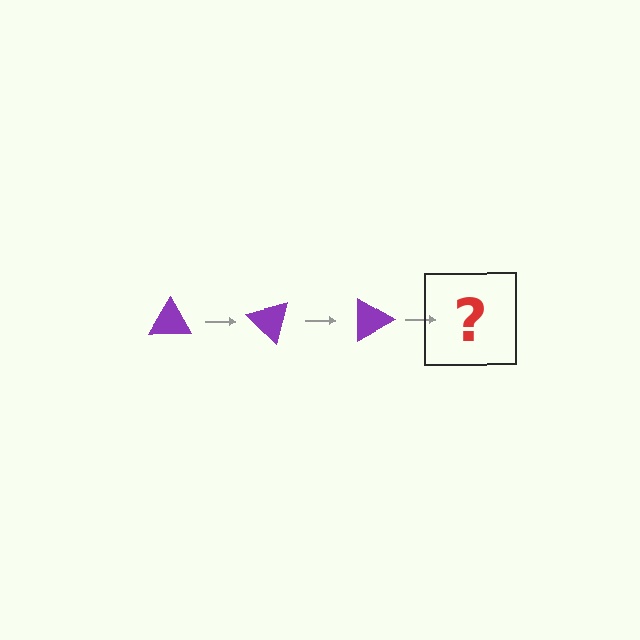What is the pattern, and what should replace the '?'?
The pattern is that the triangle rotates 45 degrees each step. The '?' should be a purple triangle rotated 135 degrees.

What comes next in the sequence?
The next element should be a purple triangle rotated 135 degrees.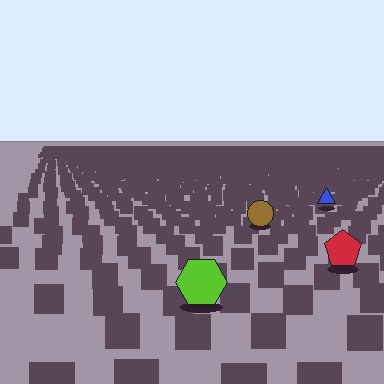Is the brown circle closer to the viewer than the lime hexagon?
No. The lime hexagon is closer — you can tell from the texture gradient: the ground texture is coarser near it.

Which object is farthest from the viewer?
The blue triangle is farthest from the viewer. It appears smaller and the ground texture around it is denser.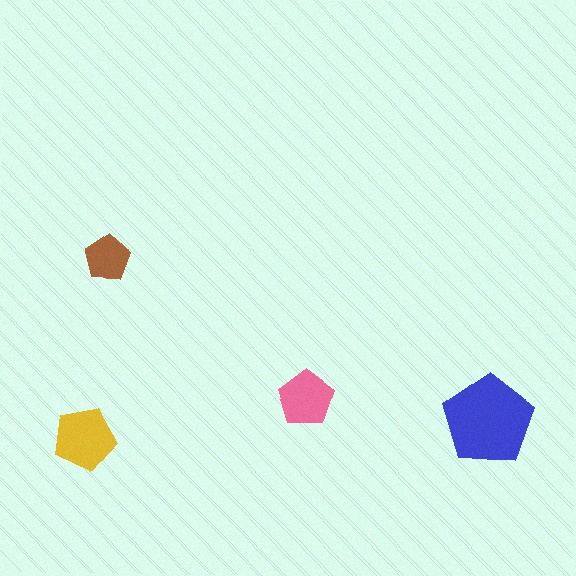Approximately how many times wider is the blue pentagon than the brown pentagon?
About 2 times wider.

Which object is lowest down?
The yellow pentagon is bottommost.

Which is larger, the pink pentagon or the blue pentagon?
The blue one.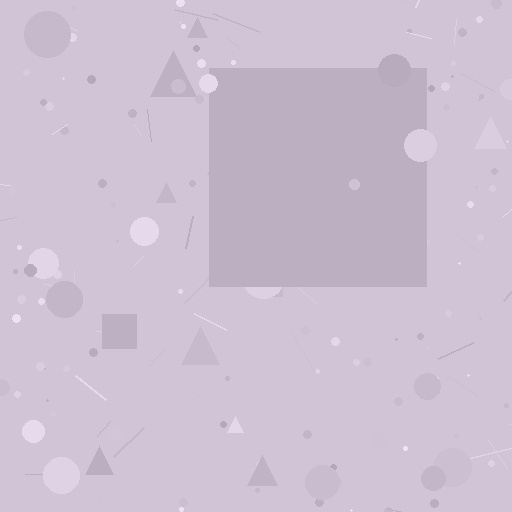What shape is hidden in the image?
A square is hidden in the image.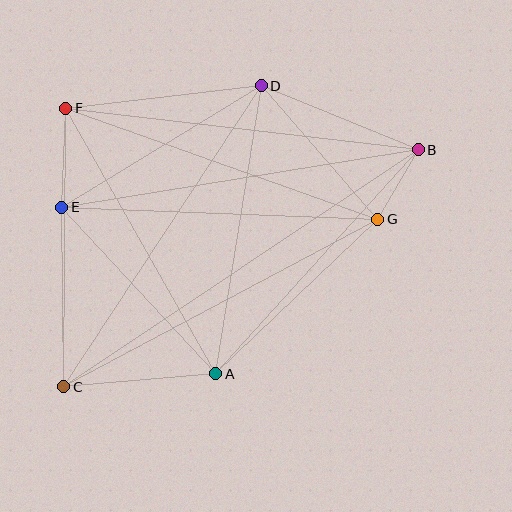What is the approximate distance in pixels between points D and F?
The distance between D and F is approximately 197 pixels.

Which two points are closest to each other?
Points B and G are closest to each other.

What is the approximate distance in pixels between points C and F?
The distance between C and F is approximately 278 pixels.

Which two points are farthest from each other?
Points B and C are farthest from each other.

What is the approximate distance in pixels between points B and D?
The distance between B and D is approximately 170 pixels.